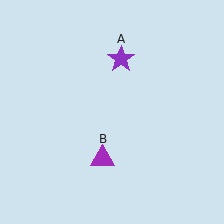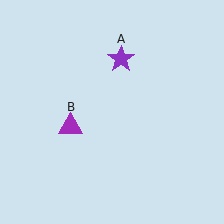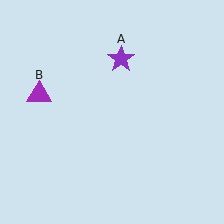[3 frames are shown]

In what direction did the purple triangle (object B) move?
The purple triangle (object B) moved up and to the left.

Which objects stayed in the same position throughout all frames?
Purple star (object A) remained stationary.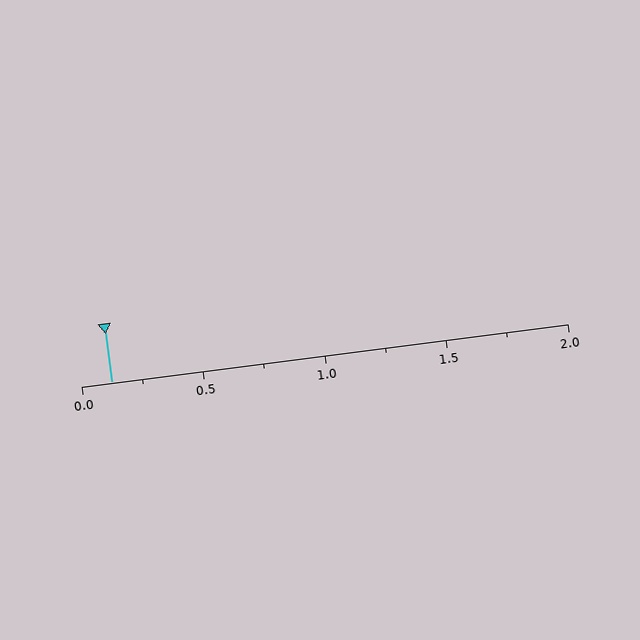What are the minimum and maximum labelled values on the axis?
The axis runs from 0.0 to 2.0.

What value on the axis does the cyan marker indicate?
The marker indicates approximately 0.12.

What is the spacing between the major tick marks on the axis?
The major ticks are spaced 0.5 apart.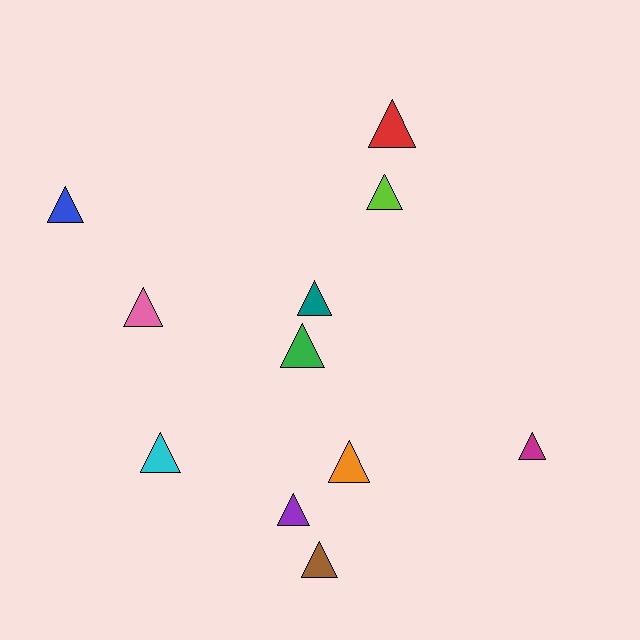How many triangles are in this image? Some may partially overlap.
There are 11 triangles.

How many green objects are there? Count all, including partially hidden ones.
There is 1 green object.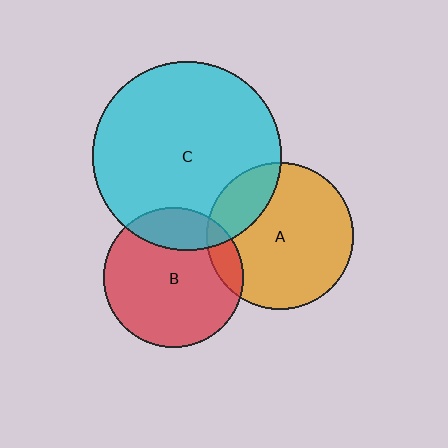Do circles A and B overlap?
Yes.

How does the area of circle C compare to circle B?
Approximately 1.8 times.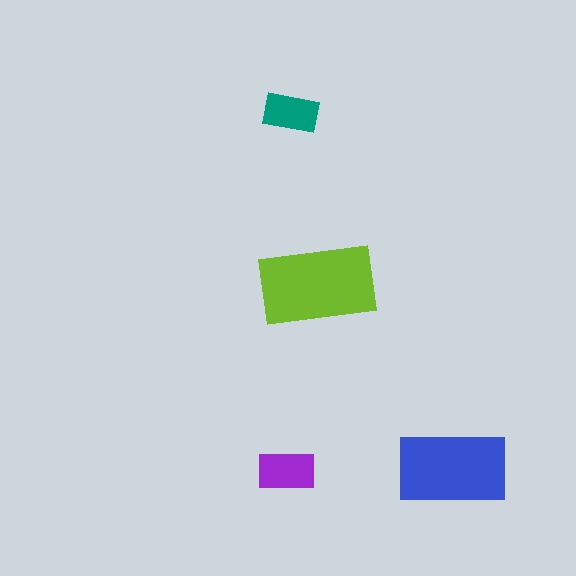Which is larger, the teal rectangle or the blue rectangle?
The blue one.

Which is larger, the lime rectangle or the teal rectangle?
The lime one.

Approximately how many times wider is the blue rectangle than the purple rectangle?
About 2 times wider.